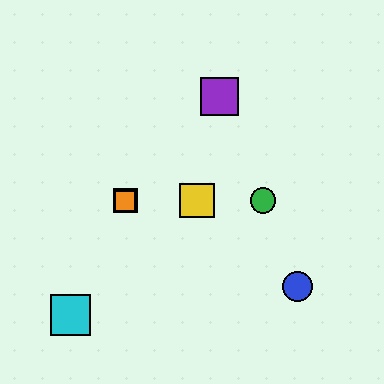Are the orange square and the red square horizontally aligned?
Yes, both are at y≈201.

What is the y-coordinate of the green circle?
The green circle is at y≈201.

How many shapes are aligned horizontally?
4 shapes (the red square, the green circle, the yellow square, the orange square) are aligned horizontally.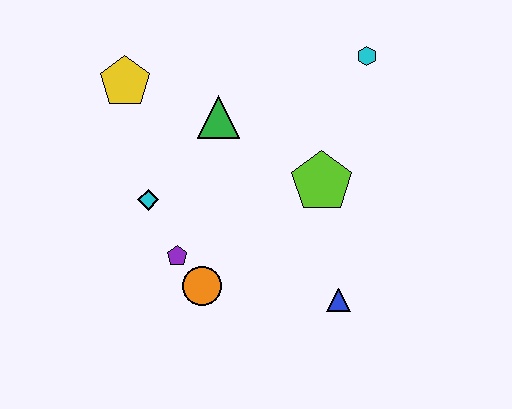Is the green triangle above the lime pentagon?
Yes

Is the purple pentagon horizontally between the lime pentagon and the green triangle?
No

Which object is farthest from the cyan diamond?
The cyan hexagon is farthest from the cyan diamond.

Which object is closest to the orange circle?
The purple pentagon is closest to the orange circle.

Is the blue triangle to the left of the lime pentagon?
No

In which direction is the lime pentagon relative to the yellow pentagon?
The lime pentagon is to the right of the yellow pentagon.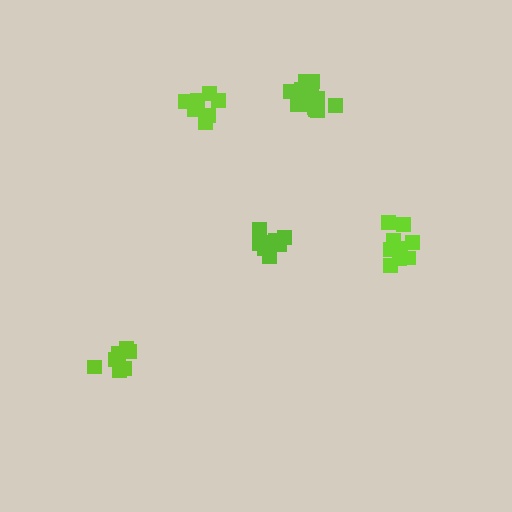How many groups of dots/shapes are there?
There are 5 groups.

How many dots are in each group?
Group 1: 8 dots, Group 2: 9 dots, Group 3: 9 dots, Group 4: 8 dots, Group 5: 13 dots (47 total).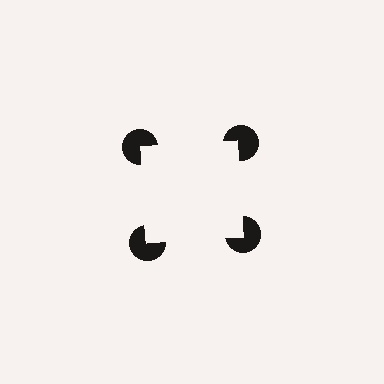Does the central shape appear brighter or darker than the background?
It typically appears slightly brighter than the background, even though no actual brightness change is drawn.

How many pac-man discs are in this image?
There are 4 — one at each vertex of the illusory square.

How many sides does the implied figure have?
4 sides.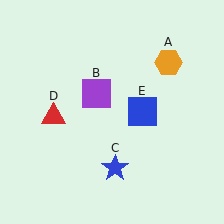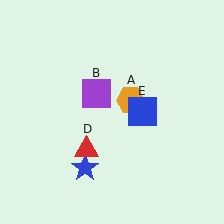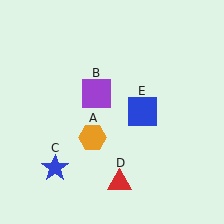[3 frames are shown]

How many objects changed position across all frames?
3 objects changed position: orange hexagon (object A), blue star (object C), red triangle (object D).